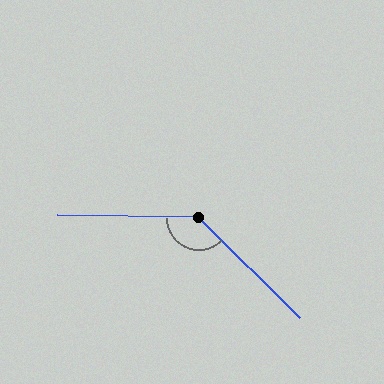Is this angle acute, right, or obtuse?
It is obtuse.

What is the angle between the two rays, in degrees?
Approximately 136 degrees.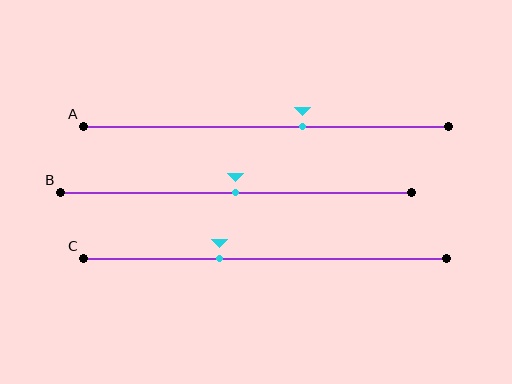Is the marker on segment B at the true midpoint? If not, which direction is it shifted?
Yes, the marker on segment B is at the true midpoint.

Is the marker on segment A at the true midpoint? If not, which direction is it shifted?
No, the marker on segment A is shifted to the right by about 10% of the segment length.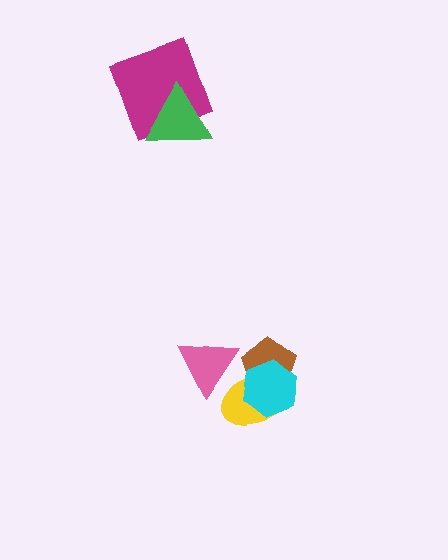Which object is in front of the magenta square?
The green triangle is in front of the magenta square.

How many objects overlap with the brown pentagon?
2 objects overlap with the brown pentagon.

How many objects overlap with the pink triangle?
1 object overlaps with the pink triangle.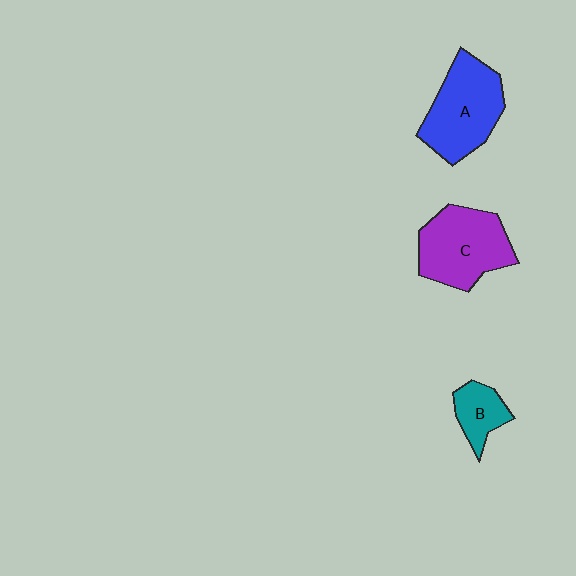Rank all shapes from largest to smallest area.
From largest to smallest: A (blue), C (purple), B (teal).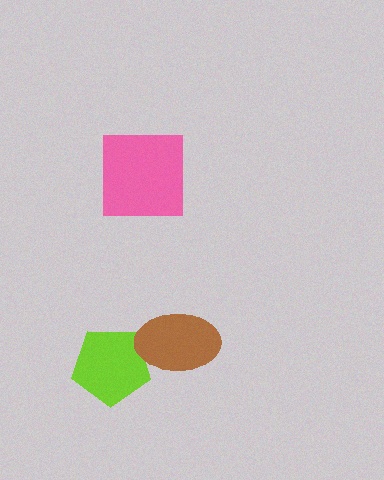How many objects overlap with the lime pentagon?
1 object overlaps with the lime pentagon.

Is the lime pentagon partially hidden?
Yes, it is partially covered by another shape.